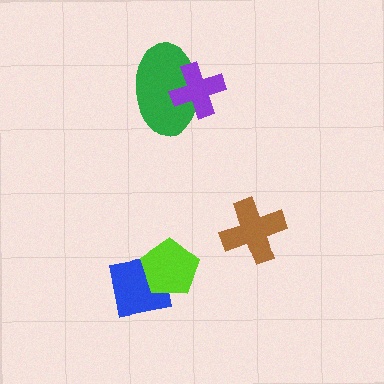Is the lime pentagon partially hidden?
No, no other shape covers it.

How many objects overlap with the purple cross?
1 object overlaps with the purple cross.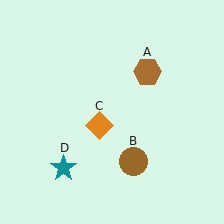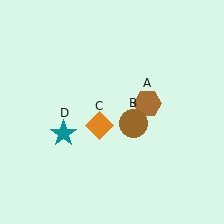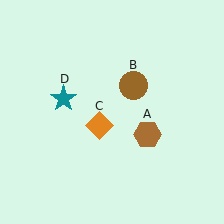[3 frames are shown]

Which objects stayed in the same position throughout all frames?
Orange diamond (object C) remained stationary.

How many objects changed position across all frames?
3 objects changed position: brown hexagon (object A), brown circle (object B), teal star (object D).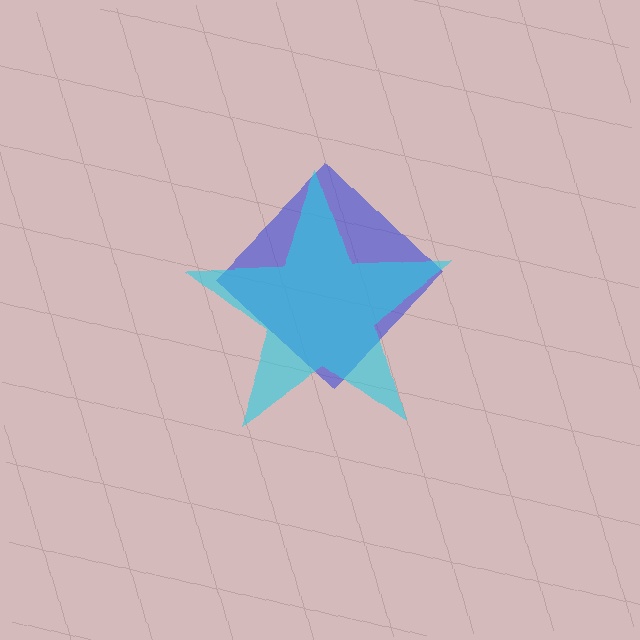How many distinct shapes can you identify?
There are 2 distinct shapes: a blue diamond, a cyan star.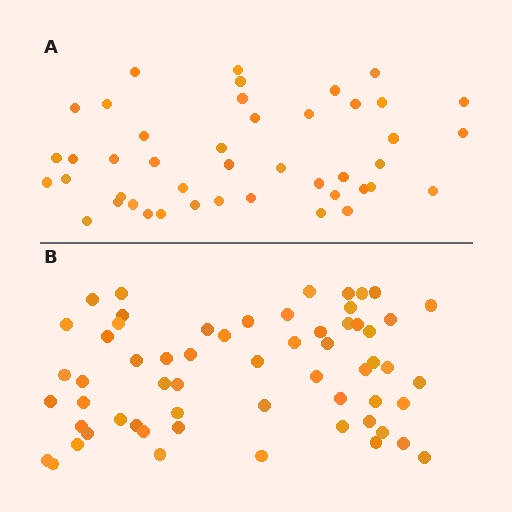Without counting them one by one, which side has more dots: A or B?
Region B (the bottom region) has more dots.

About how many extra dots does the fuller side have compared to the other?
Region B has approximately 15 more dots than region A.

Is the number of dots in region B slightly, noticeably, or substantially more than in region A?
Region B has noticeably more, but not dramatically so. The ratio is roughly 1.4 to 1.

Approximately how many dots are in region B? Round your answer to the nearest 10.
About 60 dots.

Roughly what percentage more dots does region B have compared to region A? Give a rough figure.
About 35% more.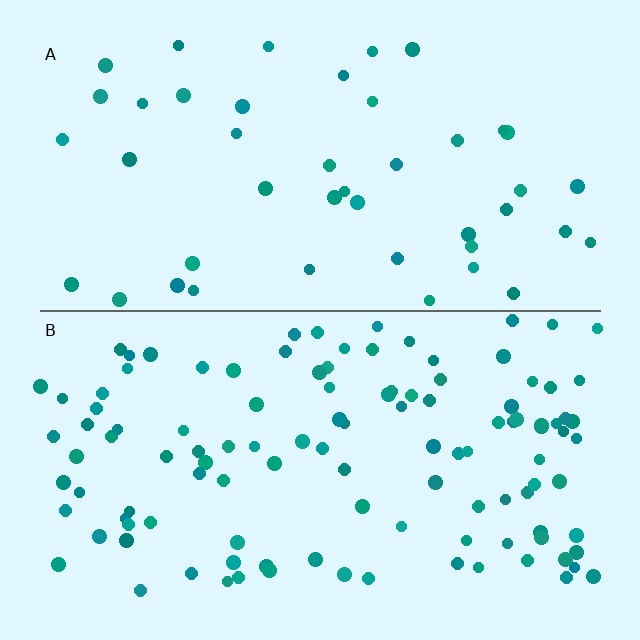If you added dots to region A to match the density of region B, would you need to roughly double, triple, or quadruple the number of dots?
Approximately triple.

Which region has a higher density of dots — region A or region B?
B (the bottom).